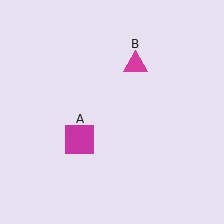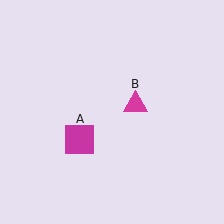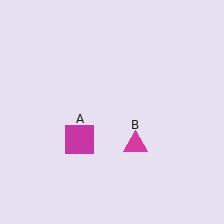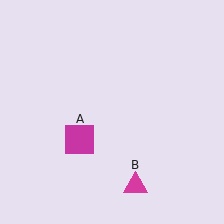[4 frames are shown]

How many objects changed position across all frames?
1 object changed position: magenta triangle (object B).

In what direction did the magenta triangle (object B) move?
The magenta triangle (object B) moved down.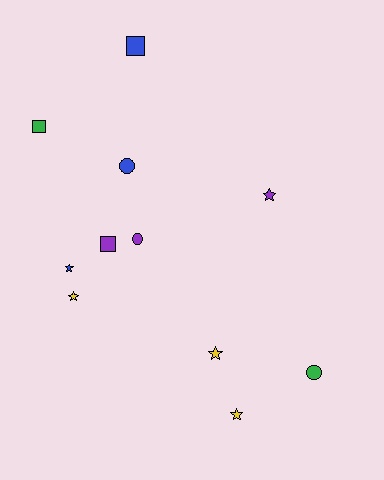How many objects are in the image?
There are 11 objects.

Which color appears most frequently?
Yellow, with 3 objects.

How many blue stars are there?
There is 1 blue star.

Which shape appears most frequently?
Star, with 5 objects.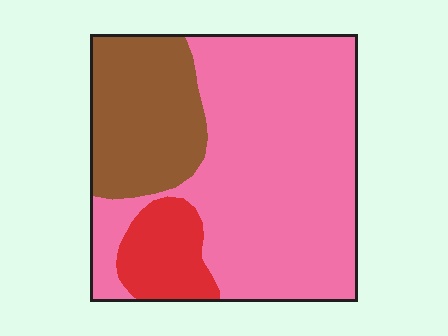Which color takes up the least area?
Red, at roughly 10%.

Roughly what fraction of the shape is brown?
Brown takes up about one quarter (1/4) of the shape.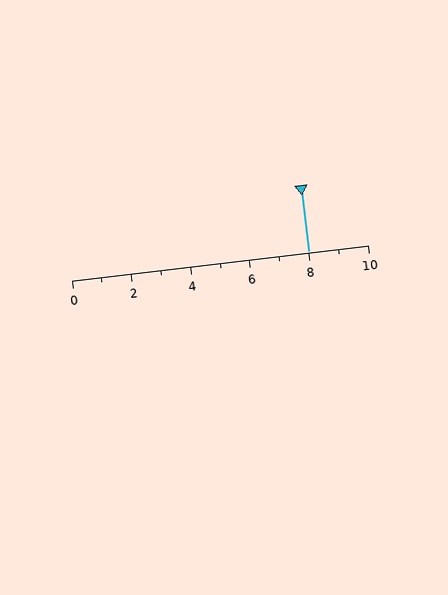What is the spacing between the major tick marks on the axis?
The major ticks are spaced 2 apart.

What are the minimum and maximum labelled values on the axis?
The axis runs from 0 to 10.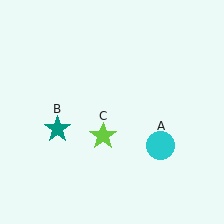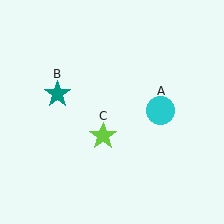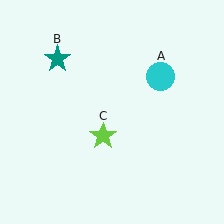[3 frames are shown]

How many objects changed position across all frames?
2 objects changed position: cyan circle (object A), teal star (object B).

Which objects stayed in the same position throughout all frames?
Lime star (object C) remained stationary.